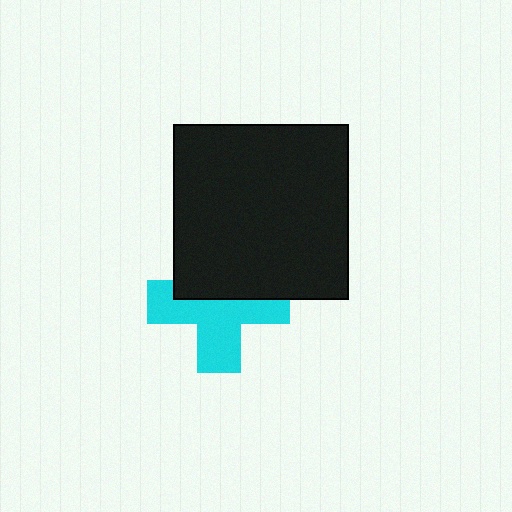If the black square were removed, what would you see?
You would see the complete cyan cross.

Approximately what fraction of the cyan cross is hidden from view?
Roughly 42% of the cyan cross is hidden behind the black square.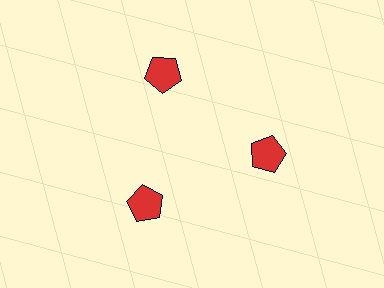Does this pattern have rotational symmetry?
Yes, this pattern has 3-fold rotational symmetry. It looks the same after rotating 120 degrees around the center.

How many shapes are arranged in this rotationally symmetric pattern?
There are 3 shapes, arranged in 3 groups of 1.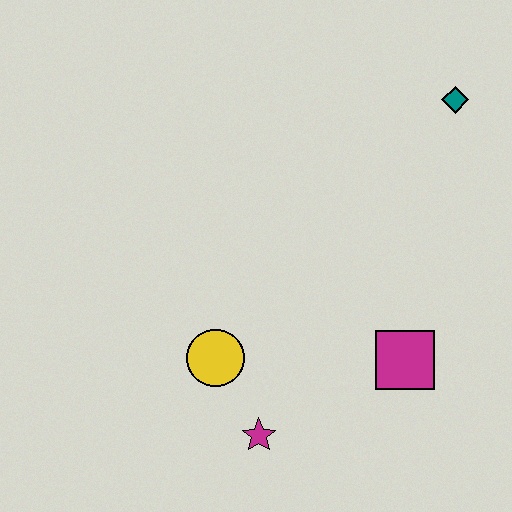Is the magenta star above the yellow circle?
No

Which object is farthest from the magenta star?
The teal diamond is farthest from the magenta star.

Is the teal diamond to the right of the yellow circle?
Yes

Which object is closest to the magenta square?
The magenta star is closest to the magenta square.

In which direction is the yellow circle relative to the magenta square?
The yellow circle is to the left of the magenta square.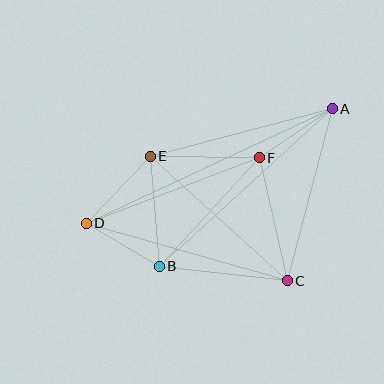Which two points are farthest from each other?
Points A and D are farthest from each other.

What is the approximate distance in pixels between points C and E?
The distance between C and E is approximately 186 pixels.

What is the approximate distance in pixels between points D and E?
The distance between D and E is approximately 92 pixels.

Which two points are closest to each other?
Points B and D are closest to each other.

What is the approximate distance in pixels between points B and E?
The distance between B and E is approximately 111 pixels.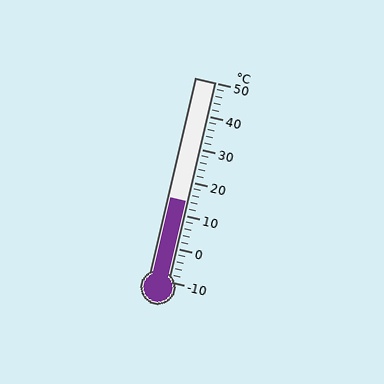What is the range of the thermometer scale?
The thermometer scale ranges from -10°C to 50°C.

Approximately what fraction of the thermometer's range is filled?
The thermometer is filled to approximately 40% of its range.